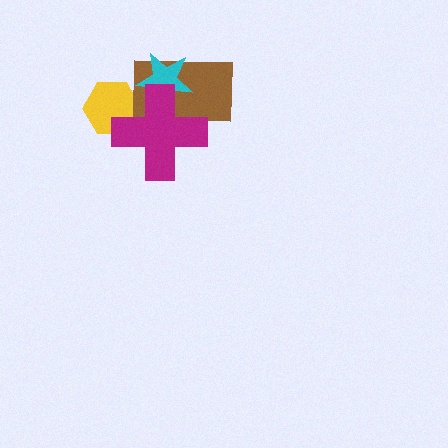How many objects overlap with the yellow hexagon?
1 object overlaps with the yellow hexagon.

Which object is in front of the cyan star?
The magenta cross is in front of the cyan star.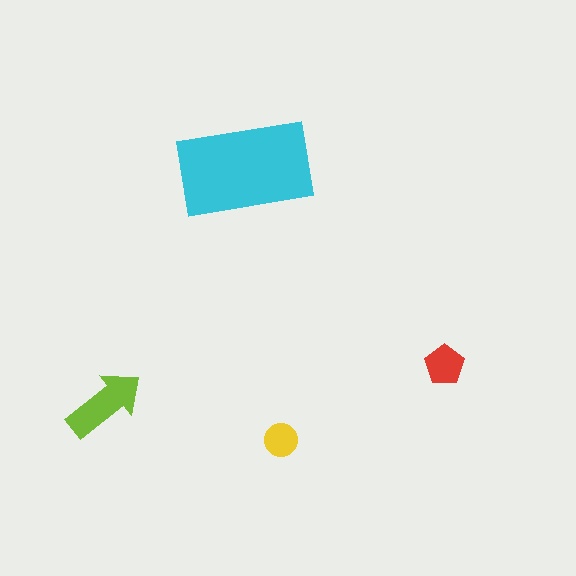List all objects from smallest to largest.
The yellow circle, the red pentagon, the lime arrow, the cyan rectangle.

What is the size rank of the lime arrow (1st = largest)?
2nd.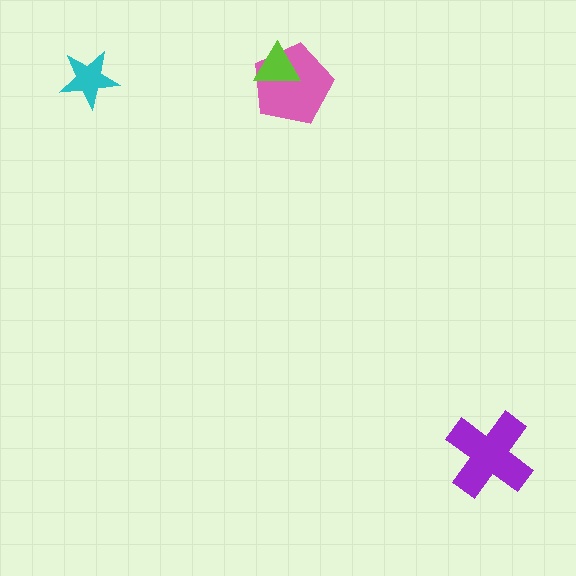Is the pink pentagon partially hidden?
Yes, it is partially covered by another shape.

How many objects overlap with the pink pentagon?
1 object overlaps with the pink pentagon.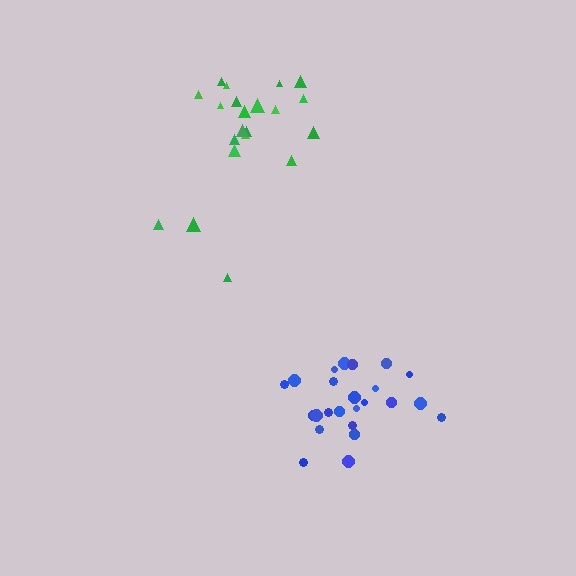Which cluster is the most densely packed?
Blue.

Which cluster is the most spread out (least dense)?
Green.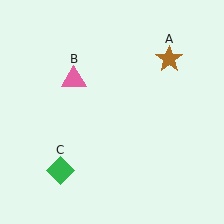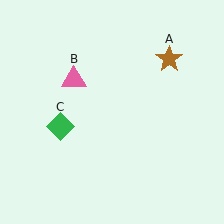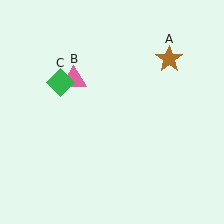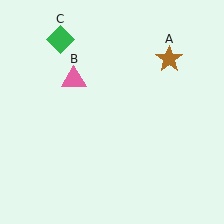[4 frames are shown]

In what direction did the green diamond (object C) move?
The green diamond (object C) moved up.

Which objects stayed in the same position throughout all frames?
Brown star (object A) and pink triangle (object B) remained stationary.